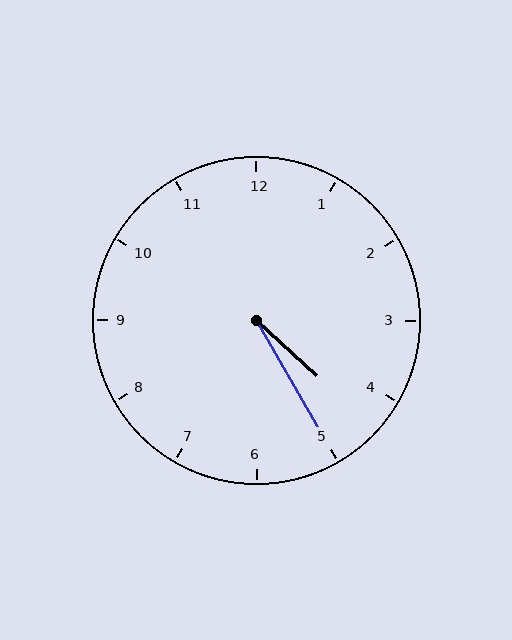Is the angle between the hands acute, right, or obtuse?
It is acute.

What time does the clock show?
4:25.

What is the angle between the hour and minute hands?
Approximately 18 degrees.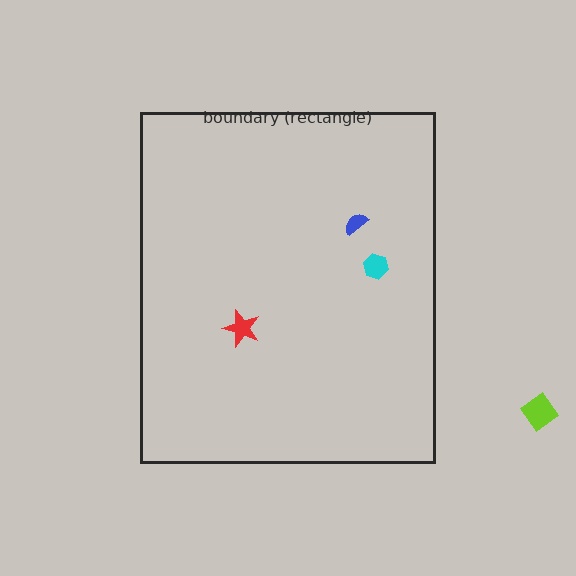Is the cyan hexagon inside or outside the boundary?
Inside.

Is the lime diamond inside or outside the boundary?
Outside.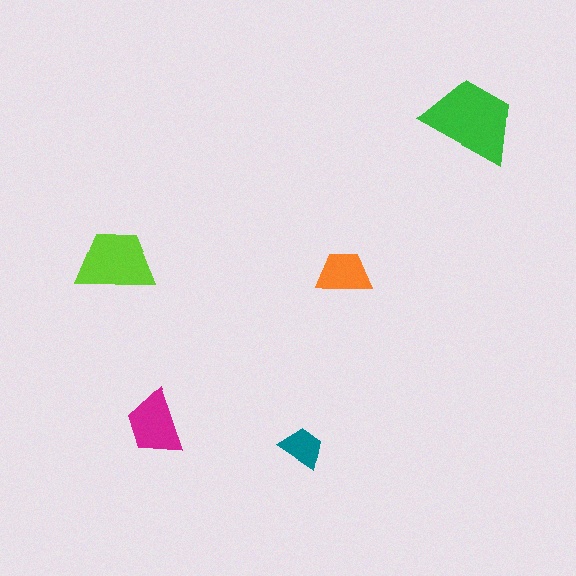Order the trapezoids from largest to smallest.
the green one, the lime one, the magenta one, the orange one, the teal one.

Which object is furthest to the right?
The green trapezoid is rightmost.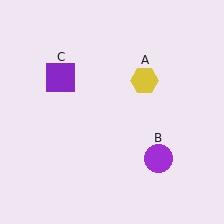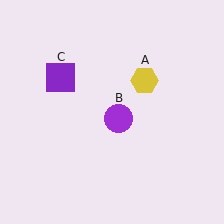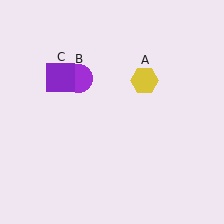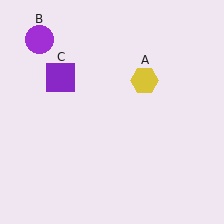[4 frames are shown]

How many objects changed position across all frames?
1 object changed position: purple circle (object B).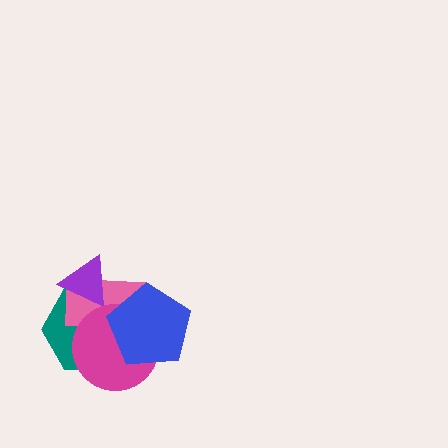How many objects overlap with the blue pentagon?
3 objects overlap with the blue pentagon.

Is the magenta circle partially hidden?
Yes, it is partially covered by another shape.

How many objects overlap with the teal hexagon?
4 objects overlap with the teal hexagon.